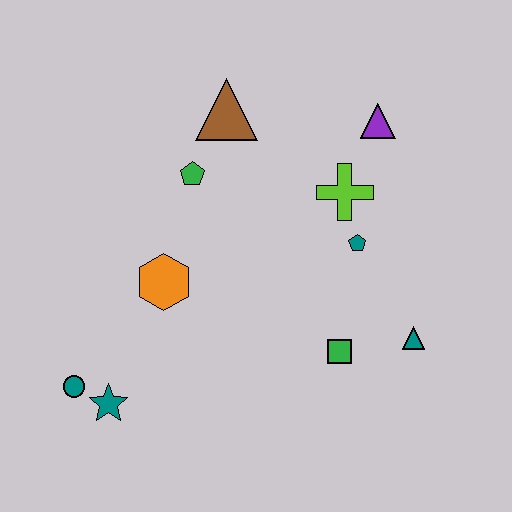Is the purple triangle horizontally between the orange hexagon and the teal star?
No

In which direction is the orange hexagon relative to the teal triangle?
The orange hexagon is to the left of the teal triangle.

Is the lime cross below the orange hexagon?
No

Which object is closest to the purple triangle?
The lime cross is closest to the purple triangle.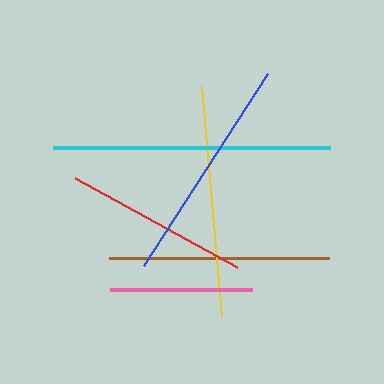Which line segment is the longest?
The cyan line is the longest at approximately 277 pixels.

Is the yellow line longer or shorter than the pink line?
The yellow line is longer than the pink line.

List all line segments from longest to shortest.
From longest to shortest: cyan, yellow, blue, brown, red, pink.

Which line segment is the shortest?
The pink line is the shortest at approximately 141 pixels.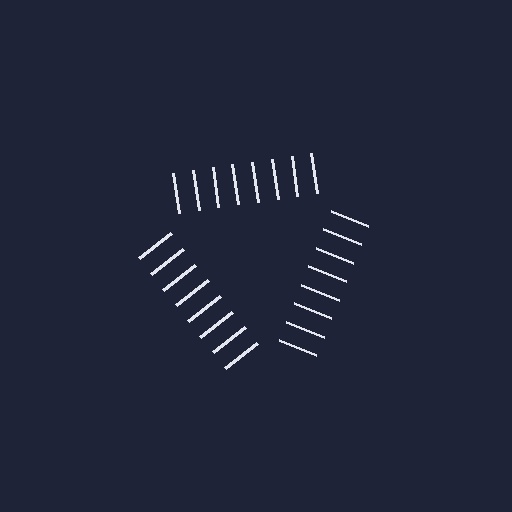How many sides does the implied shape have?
3 sides — the line-ends trace a triangle.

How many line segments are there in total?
24 — 8 along each of the 3 edges.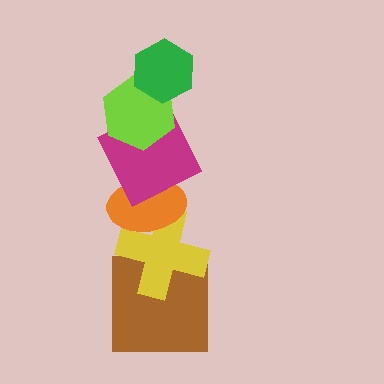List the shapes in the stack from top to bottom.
From top to bottom: the green hexagon, the lime hexagon, the magenta square, the orange ellipse, the yellow cross, the brown square.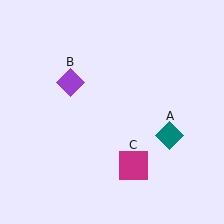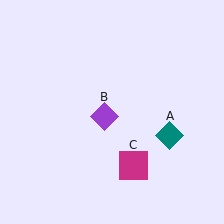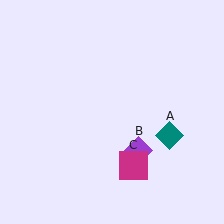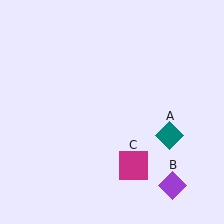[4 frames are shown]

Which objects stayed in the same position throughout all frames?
Teal diamond (object A) and magenta square (object C) remained stationary.